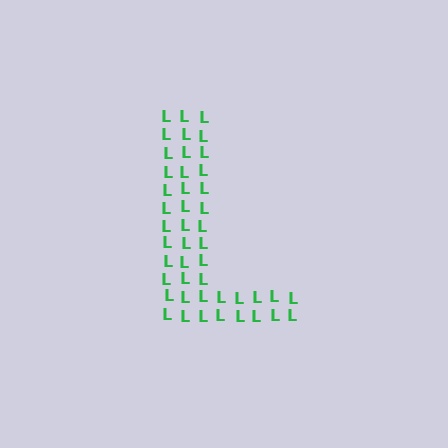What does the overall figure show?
The overall figure shows the letter L.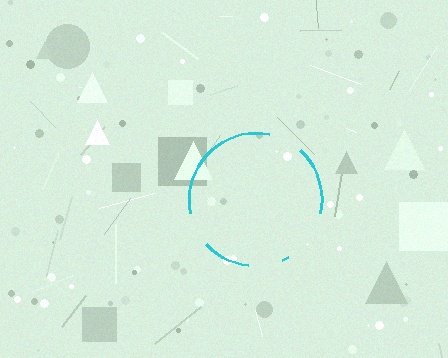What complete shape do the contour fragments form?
The contour fragments form a circle.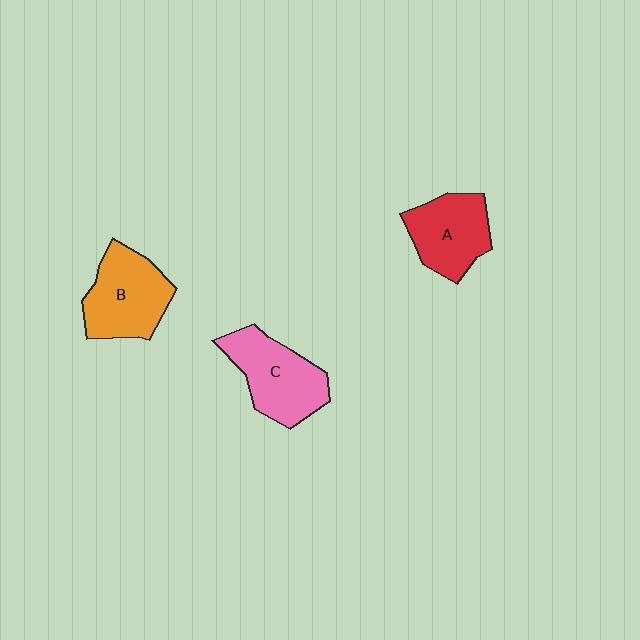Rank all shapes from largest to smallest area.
From largest to smallest: B (orange), C (pink), A (red).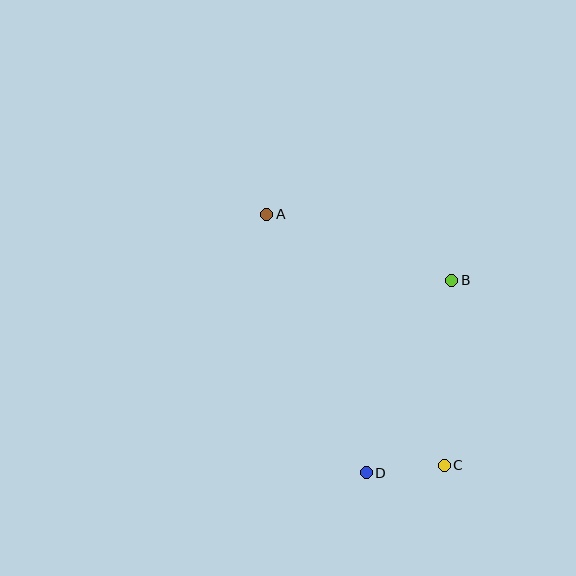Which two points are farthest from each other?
Points A and C are farthest from each other.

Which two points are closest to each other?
Points C and D are closest to each other.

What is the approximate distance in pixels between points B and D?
The distance between B and D is approximately 210 pixels.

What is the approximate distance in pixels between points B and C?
The distance between B and C is approximately 185 pixels.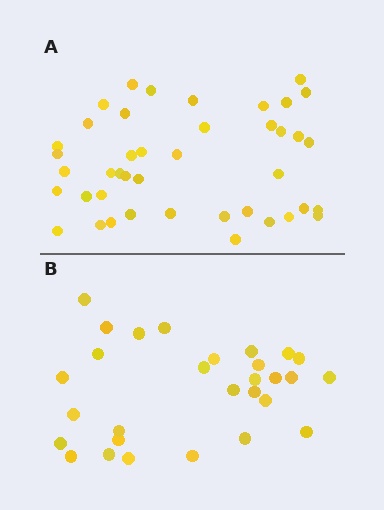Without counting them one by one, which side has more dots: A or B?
Region A (the top region) has more dots.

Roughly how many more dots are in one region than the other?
Region A has approximately 15 more dots than region B.